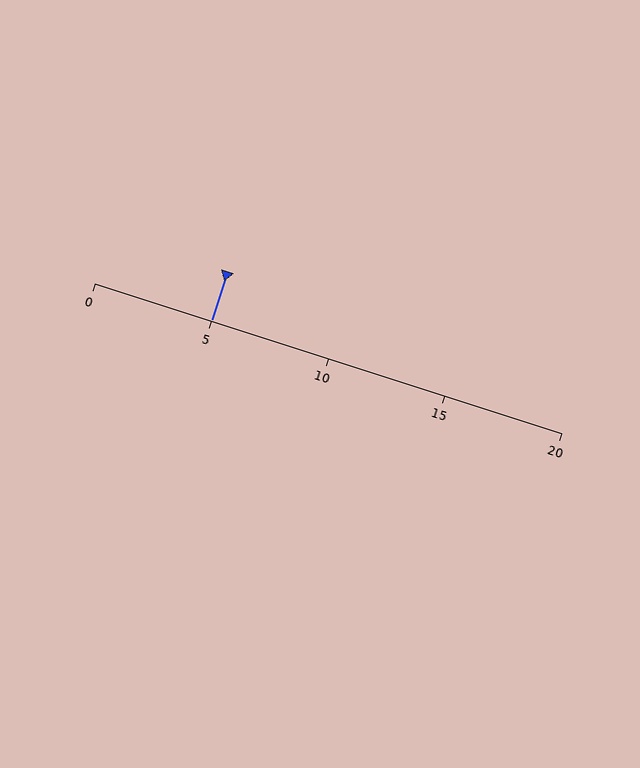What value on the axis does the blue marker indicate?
The marker indicates approximately 5.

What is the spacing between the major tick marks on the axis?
The major ticks are spaced 5 apart.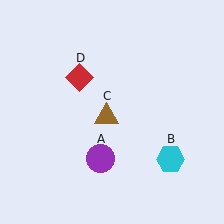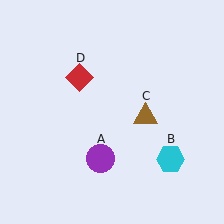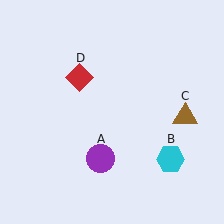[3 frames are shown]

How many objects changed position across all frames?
1 object changed position: brown triangle (object C).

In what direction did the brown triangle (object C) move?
The brown triangle (object C) moved right.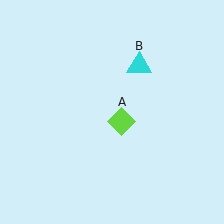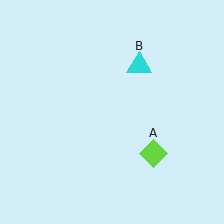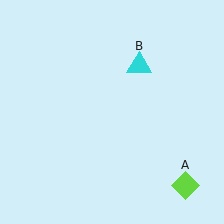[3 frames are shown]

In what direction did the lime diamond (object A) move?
The lime diamond (object A) moved down and to the right.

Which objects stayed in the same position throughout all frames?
Cyan triangle (object B) remained stationary.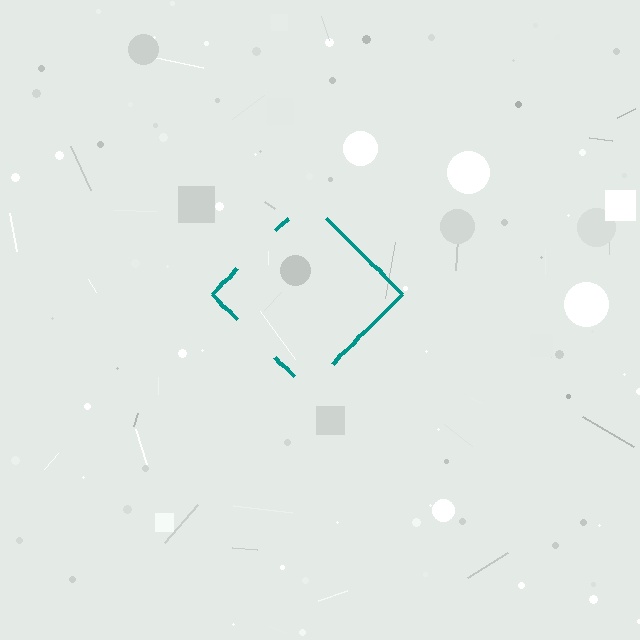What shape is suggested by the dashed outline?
The dashed outline suggests a diamond.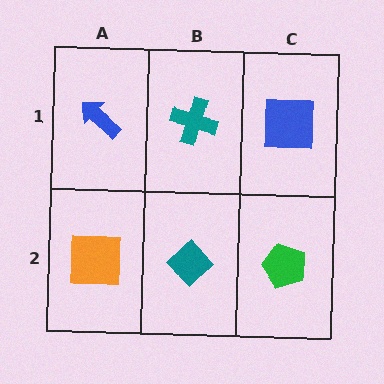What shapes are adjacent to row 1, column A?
An orange square (row 2, column A), a teal cross (row 1, column B).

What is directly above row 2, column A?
A blue arrow.